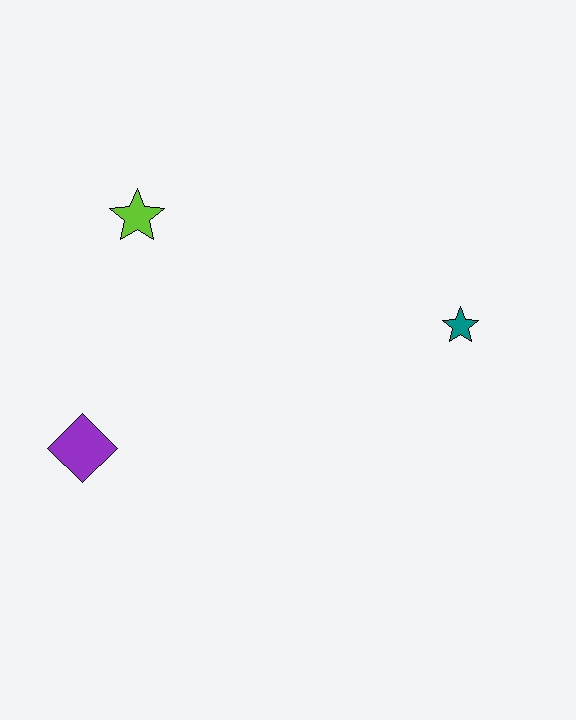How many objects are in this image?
There are 3 objects.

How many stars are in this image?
There are 2 stars.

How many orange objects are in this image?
There are no orange objects.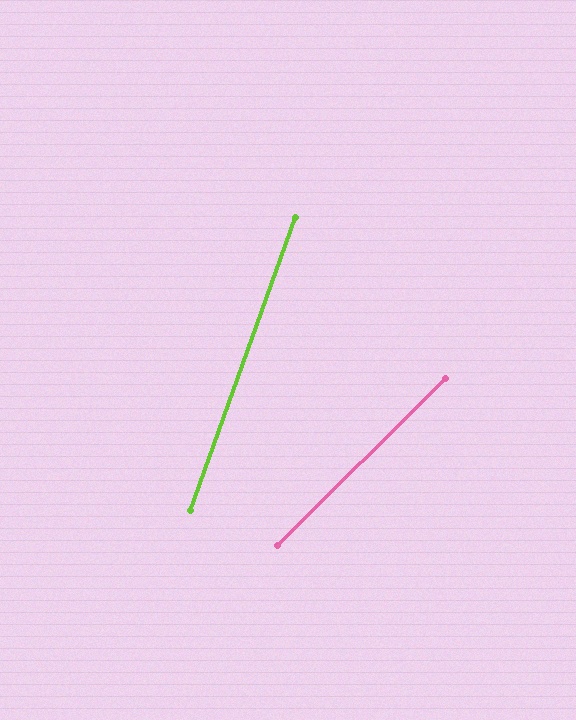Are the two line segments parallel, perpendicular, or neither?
Neither parallel nor perpendicular — they differ by about 25°.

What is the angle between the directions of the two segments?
Approximately 25 degrees.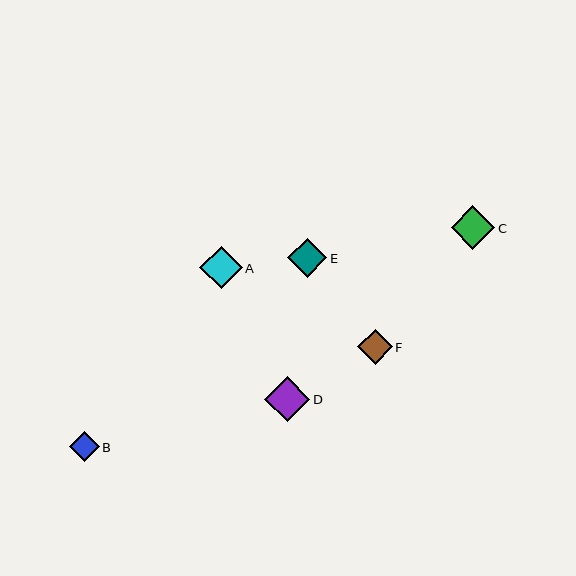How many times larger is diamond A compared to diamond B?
Diamond A is approximately 1.4 times the size of diamond B.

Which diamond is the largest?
Diamond D is the largest with a size of approximately 45 pixels.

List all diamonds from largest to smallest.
From largest to smallest: D, C, A, E, F, B.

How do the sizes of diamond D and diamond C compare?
Diamond D and diamond C are approximately the same size.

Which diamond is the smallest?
Diamond B is the smallest with a size of approximately 30 pixels.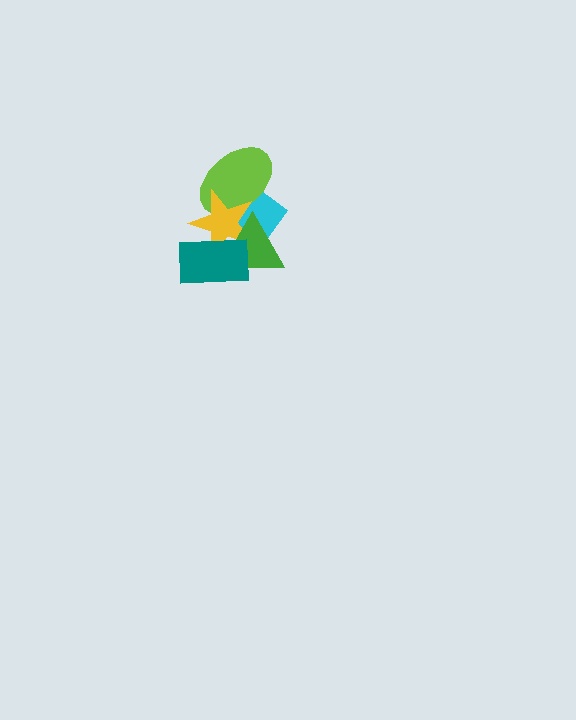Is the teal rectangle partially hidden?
No, no other shape covers it.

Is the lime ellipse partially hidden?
Yes, it is partially covered by another shape.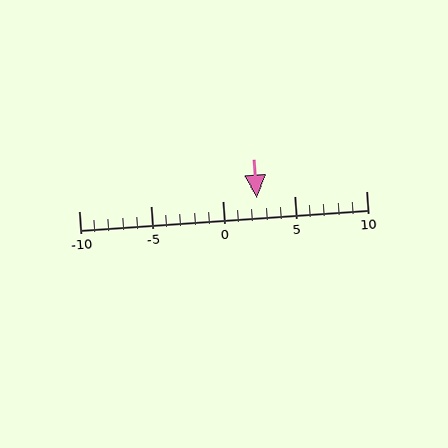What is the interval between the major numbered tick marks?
The major tick marks are spaced 5 units apart.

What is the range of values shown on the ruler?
The ruler shows values from -10 to 10.